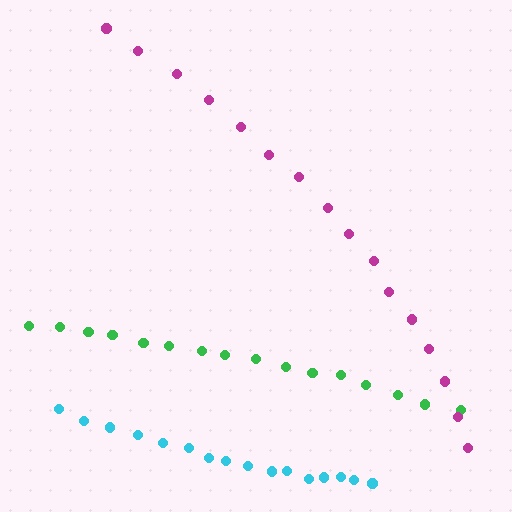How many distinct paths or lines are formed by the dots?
There are 3 distinct paths.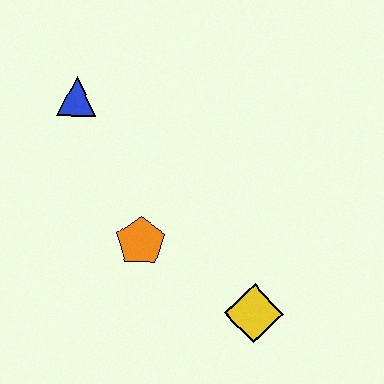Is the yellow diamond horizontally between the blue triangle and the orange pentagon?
No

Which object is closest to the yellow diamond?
The orange pentagon is closest to the yellow diamond.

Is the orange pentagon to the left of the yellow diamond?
Yes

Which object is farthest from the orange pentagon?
The blue triangle is farthest from the orange pentagon.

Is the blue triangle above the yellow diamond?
Yes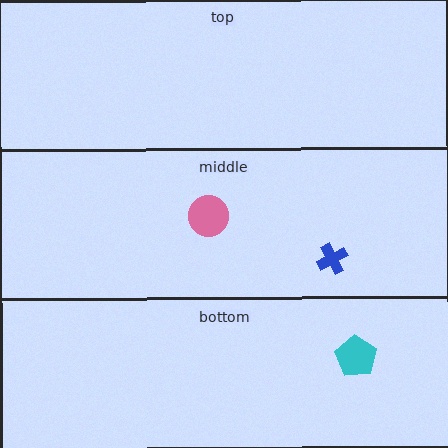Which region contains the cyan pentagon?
The bottom region.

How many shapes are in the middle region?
2.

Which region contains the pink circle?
The middle region.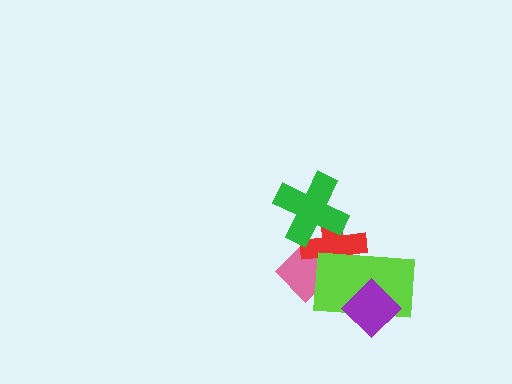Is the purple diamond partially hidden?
No, no other shape covers it.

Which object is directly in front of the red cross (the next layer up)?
The lime rectangle is directly in front of the red cross.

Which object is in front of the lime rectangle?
The purple diamond is in front of the lime rectangle.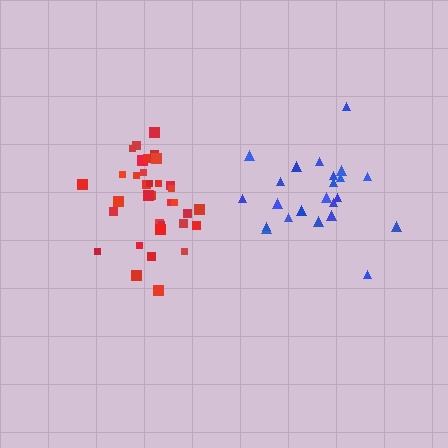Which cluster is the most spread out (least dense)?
Blue.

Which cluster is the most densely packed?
Red.